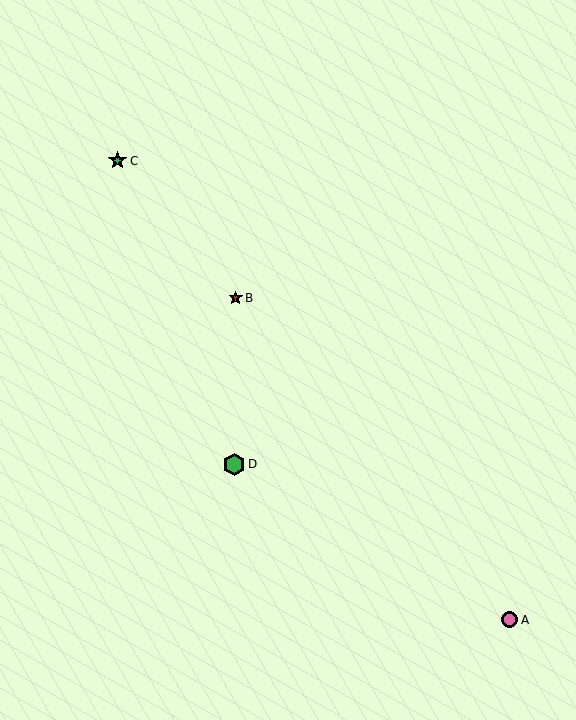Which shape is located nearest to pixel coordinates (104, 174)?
The green star (labeled C) at (118, 161) is nearest to that location.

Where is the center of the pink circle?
The center of the pink circle is at (509, 620).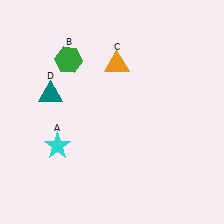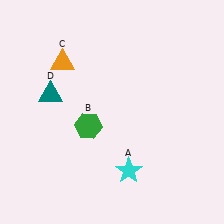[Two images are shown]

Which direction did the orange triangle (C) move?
The orange triangle (C) moved left.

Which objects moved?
The objects that moved are: the cyan star (A), the green hexagon (B), the orange triangle (C).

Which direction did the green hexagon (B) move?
The green hexagon (B) moved down.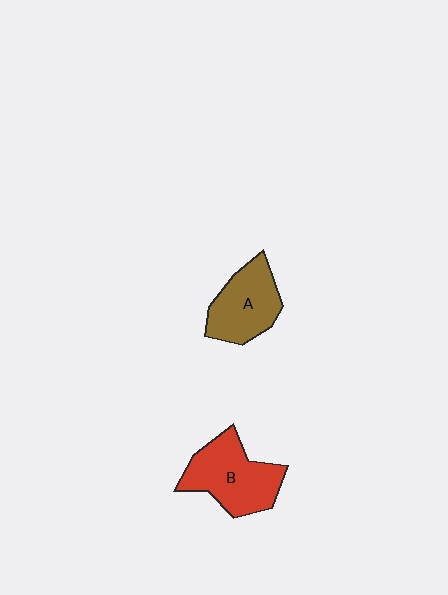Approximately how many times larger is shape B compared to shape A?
Approximately 1.2 times.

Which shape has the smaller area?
Shape A (brown).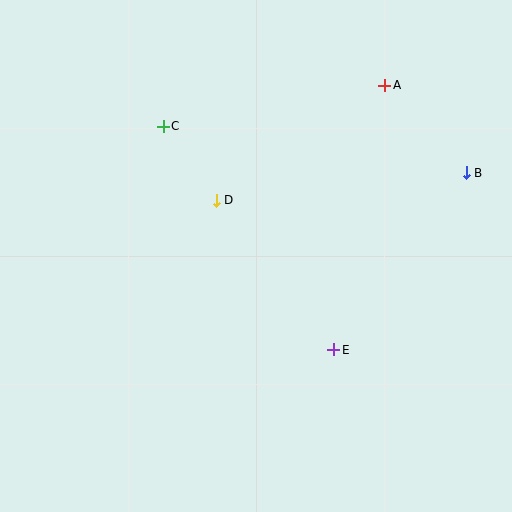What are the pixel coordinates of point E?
Point E is at (334, 350).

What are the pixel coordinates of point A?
Point A is at (385, 85).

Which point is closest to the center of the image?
Point D at (216, 200) is closest to the center.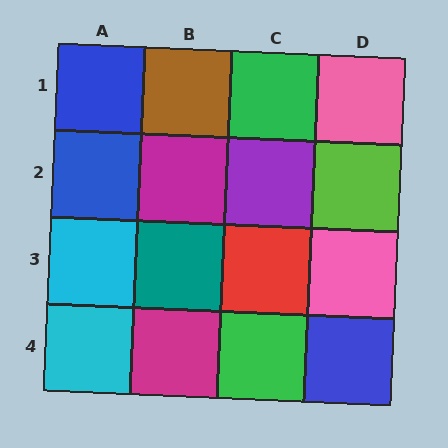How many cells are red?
1 cell is red.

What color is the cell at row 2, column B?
Magenta.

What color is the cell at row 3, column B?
Teal.